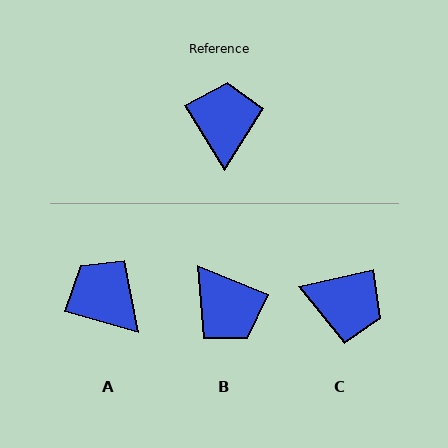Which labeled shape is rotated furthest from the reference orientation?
B, about 144 degrees away.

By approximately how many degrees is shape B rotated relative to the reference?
Approximately 144 degrees clockwise.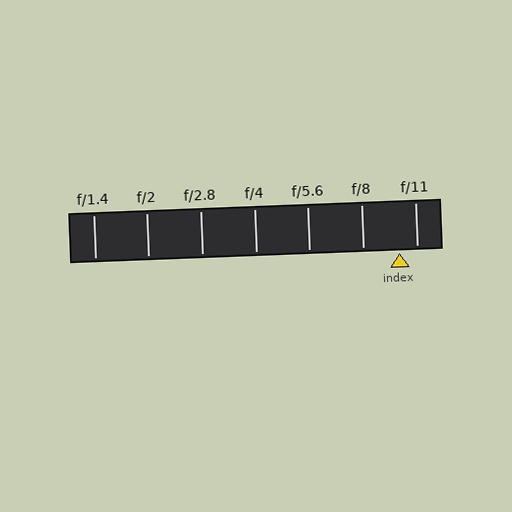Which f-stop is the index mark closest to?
The index mark is closest to f/11.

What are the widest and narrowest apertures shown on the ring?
The widest aperture shown is f/1.4 and the narrowest is f/11.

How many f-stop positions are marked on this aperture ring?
There are 7 f-stop positions marked.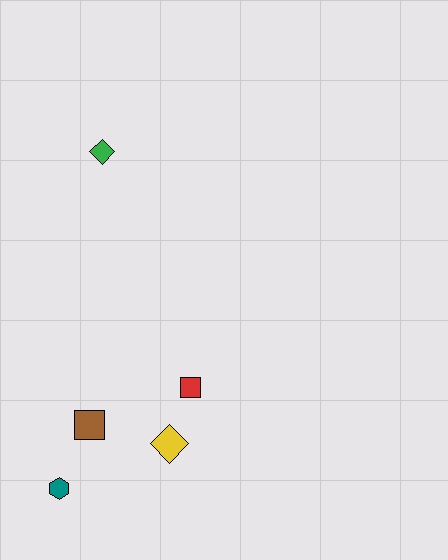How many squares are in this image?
There are 2 squares.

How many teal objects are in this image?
There is 1 teal object.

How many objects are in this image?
There are 5 objects.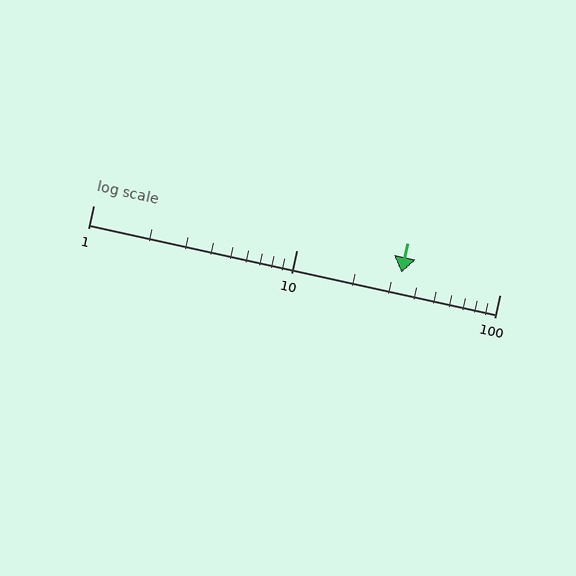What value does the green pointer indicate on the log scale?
The pointer indicates approximately 33.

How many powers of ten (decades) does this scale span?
The scale spans 2 decades, from 1 to 100.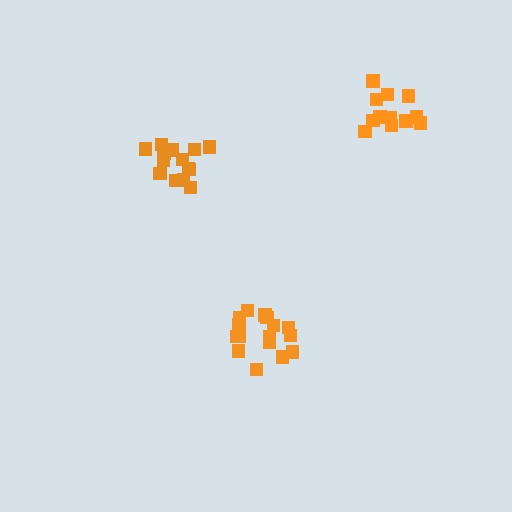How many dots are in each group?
Group 1: 16 dots, Group 2: 14 dots, Group 3: 12 dots (42 total).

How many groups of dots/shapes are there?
There are 3 groups.